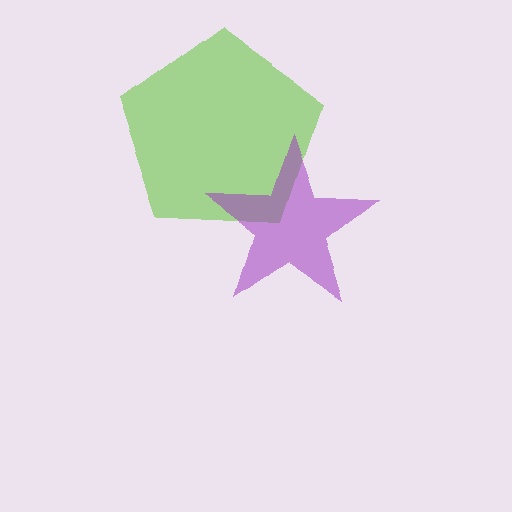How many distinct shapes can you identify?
There are 2 distinct shapes: a lime pentagon, a purple star.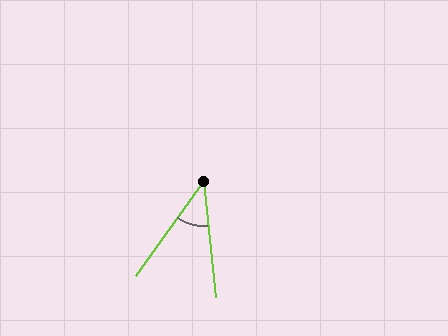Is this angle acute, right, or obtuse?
It is acute.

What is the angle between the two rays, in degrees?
Approximately 41 degrees.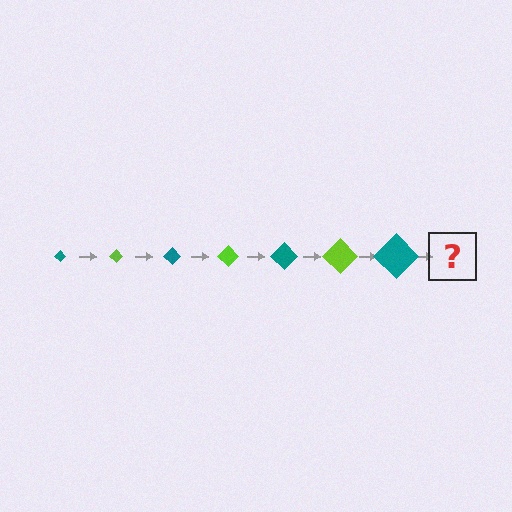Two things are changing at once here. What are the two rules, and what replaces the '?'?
The two rules are that the diamond grows larger each step and the color cycles through teal and lime. The '?' should be a lime diamond, larger than the previous one.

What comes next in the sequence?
The next element should be a lime diamond, larger than the previous one.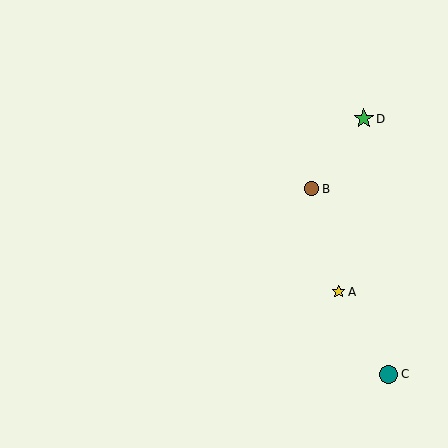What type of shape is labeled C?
Shape C is a teal circle.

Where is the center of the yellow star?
The center of the yellow star is at (339, 292).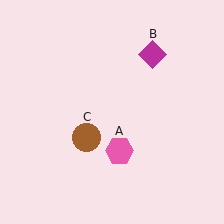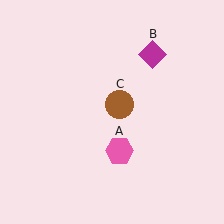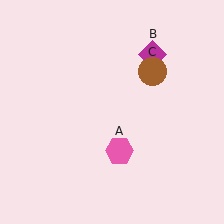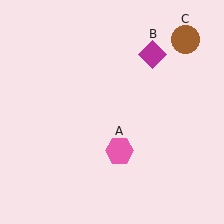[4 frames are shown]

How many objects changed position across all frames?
1 object changed position: brown circle (object C).